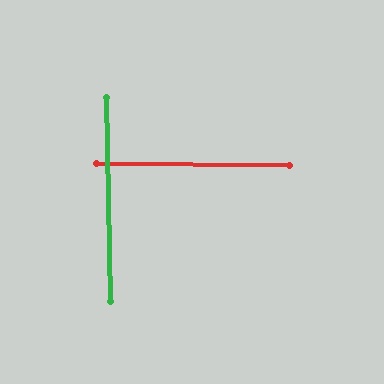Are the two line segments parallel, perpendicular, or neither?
Perpendicular — they meet at approximately 88°.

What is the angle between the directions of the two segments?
Approximately 88 degrees.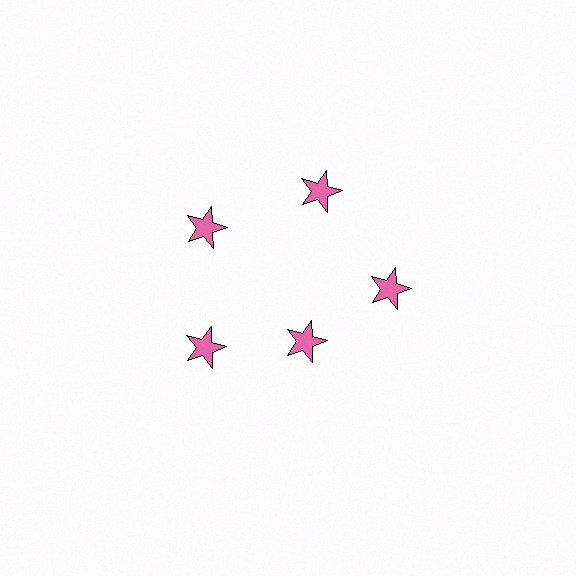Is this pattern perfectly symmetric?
No. The 5 pink stars are arranged in a ring, but one element near the 5 o'clock position is pulled inward toward the center, breaking the 5-fold rotational symmetry.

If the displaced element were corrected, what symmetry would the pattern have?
It would have 5-fold rotational symmetry — the pattern would map onto itself every 72 degrees.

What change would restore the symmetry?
The symmetry would be restored by moving it outward, back onto the ring so that all 5 stars sit at equal angles and equal distance from the center.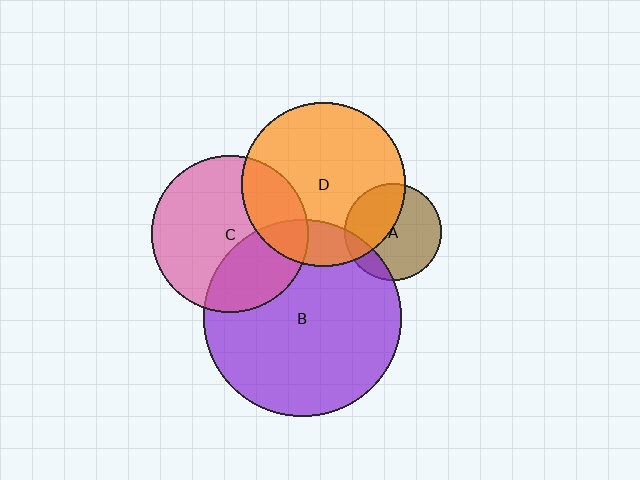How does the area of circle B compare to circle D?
Approximately 1.4 times.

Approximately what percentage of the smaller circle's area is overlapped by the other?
Approximately 20%.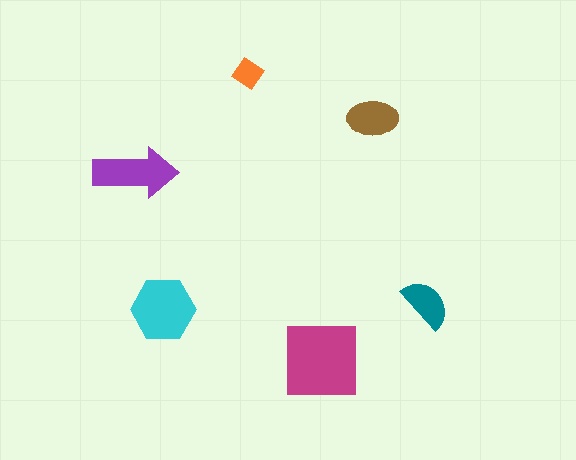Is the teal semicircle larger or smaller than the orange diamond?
Larger.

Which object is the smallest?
The orange diamond.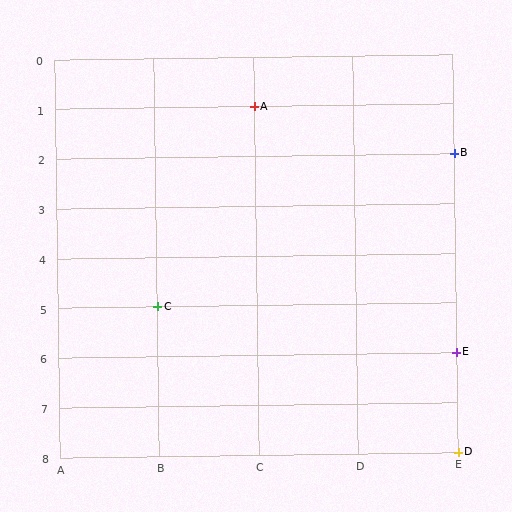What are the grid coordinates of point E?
Point E is at grid coordinates (E, 6).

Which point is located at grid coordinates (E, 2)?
Point B is at (E, 2).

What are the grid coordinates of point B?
Point B is at grid coordinates (E, 2).